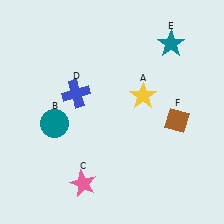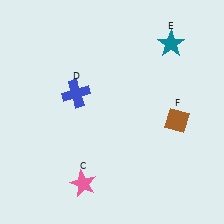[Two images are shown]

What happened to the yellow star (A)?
The yellow star (A) was removed in Image 2. It was in the top-right area of Image 1.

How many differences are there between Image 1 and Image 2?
There are 2 differences between the two images.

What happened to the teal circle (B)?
The teal circle (B) was removed in Image 2. It was in the bottom-left area of Image 1.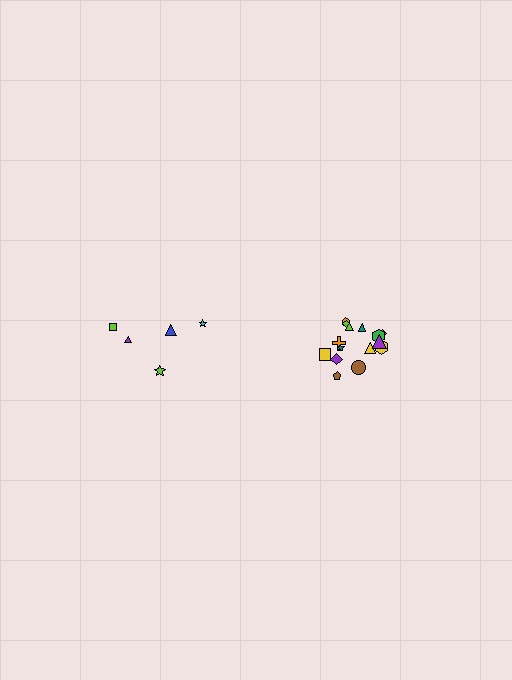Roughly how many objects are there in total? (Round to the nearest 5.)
Roughly 20 objects in total.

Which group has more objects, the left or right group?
The right group.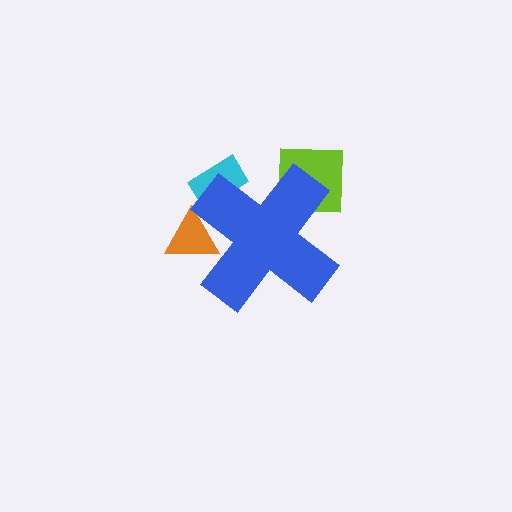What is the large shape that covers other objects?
A blue cross.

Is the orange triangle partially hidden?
Yes, the orange triangle is partially hidden behind the blue cross.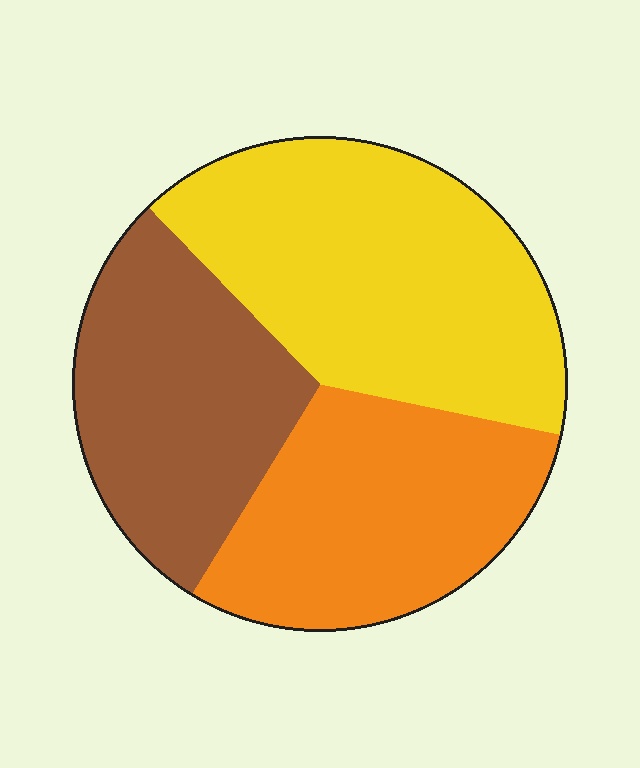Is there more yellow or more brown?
Yellow.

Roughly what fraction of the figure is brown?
Brown takes up between a quarter and a half of the figure.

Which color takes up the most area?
Yellow, at roughly 40%.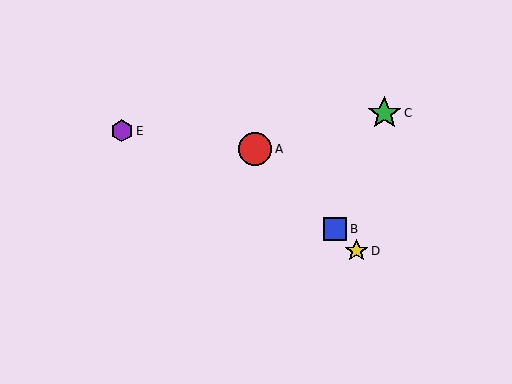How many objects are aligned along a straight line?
3 objects (A, B, D) are aligned along a straight line.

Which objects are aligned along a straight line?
Objects A, B, D are aligned along a straight line.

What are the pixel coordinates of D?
Object D is at (357, 251).